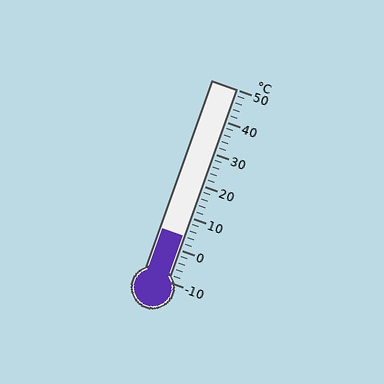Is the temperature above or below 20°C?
The temperature is below 20°C.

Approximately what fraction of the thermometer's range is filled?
The thermometer is filled to approximately 25% of its range.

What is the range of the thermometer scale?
The thermometer scale ranges from -10°C to 50°C.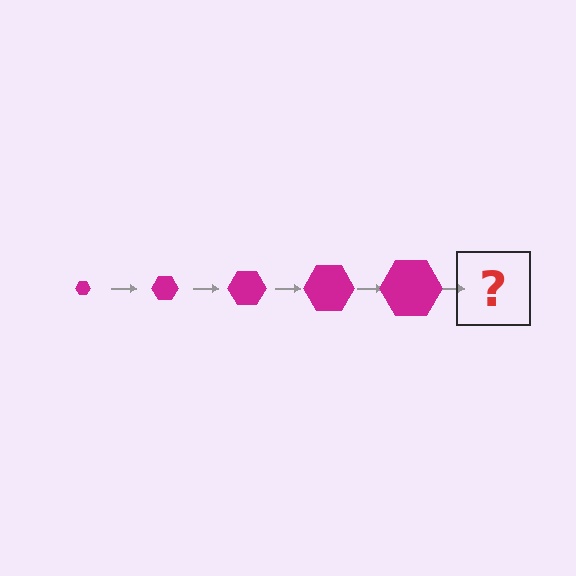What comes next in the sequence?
The next element should be a magenta hexagon, larger than the previous one.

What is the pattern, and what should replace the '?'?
The pattern is that the hexagon gets progressively larger each step. The '?' should be a magenta hexagon, larger than the previous one.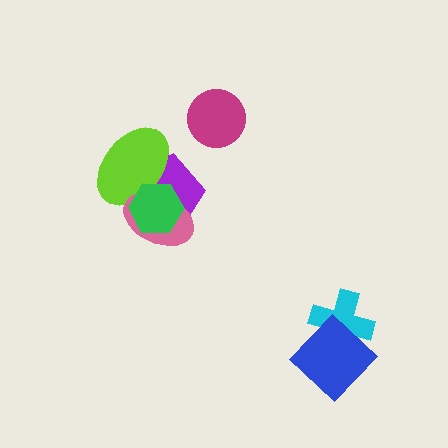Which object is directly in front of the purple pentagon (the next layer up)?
The lime ellipse is directly in front of the purple pentagon.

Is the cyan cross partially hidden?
Yes, it is partially covered by another shape.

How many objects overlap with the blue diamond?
1 object overlaps with the blue diamond.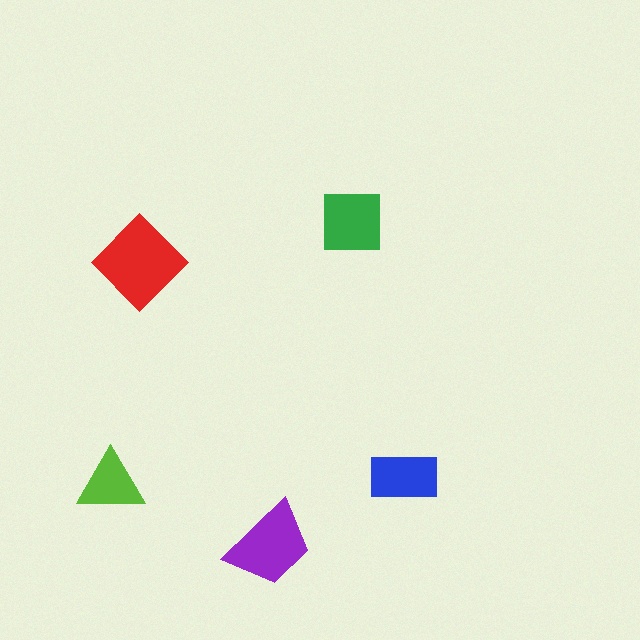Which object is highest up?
The green square is topmost.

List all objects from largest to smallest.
The red diamond, the purple trapezoid, the green square, the blue rectangle, the lime triangle.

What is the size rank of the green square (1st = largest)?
3rd.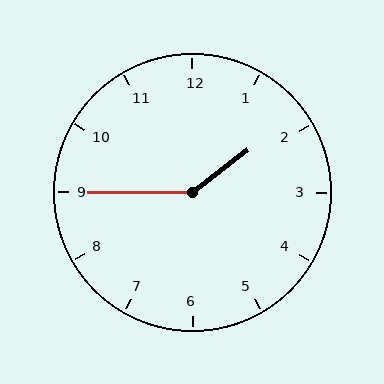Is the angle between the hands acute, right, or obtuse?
It is obtuse.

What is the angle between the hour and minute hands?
Approximately 142 degrees.